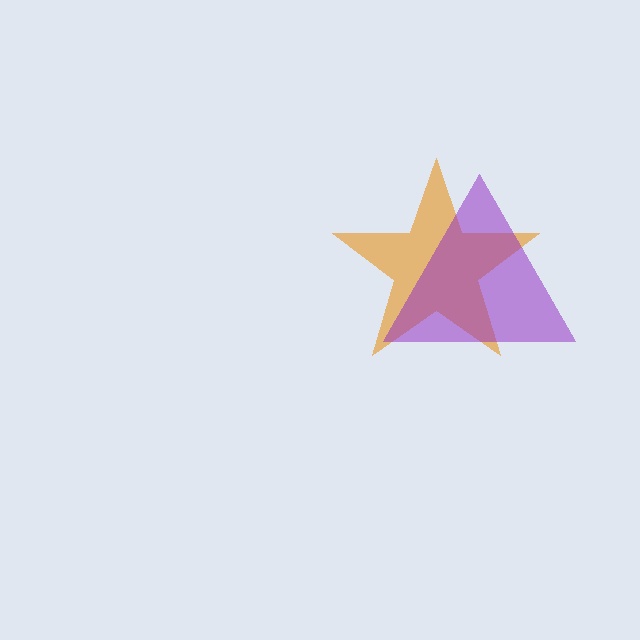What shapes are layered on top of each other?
The layered shapes are: an orange star, a purple triangle.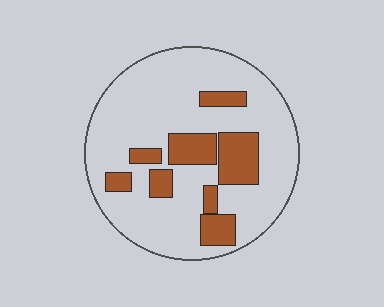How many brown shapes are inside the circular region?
8.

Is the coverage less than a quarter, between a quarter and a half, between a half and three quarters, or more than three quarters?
Less than a quarter.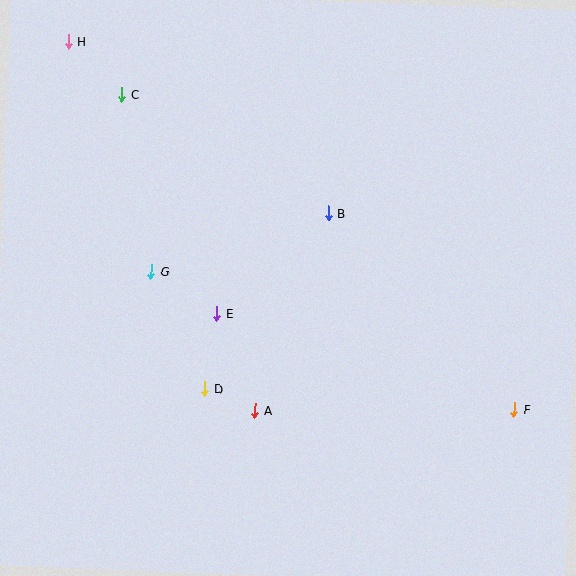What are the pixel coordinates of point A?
Point A is at (255, 411).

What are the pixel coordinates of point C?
Point C is at (122, 95).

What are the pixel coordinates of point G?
Point G is at (151, 272).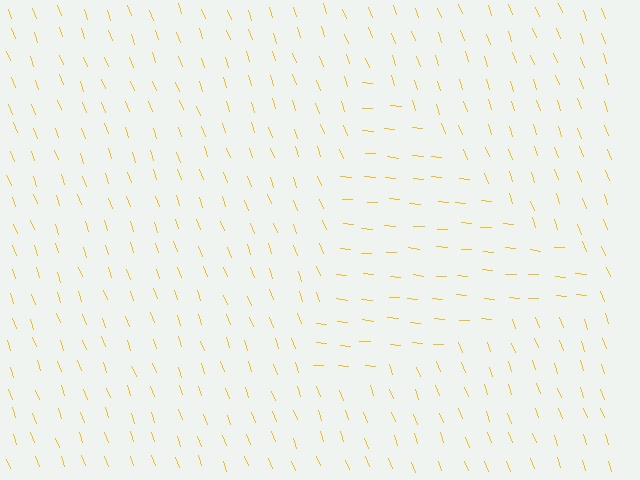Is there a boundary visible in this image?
Yes, there is a texture boundary formed by a change in line orientation.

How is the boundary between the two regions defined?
The boundary is defined purely by a change in line orientation (approximately 65 degrees difference). All lines are the same color and thickness.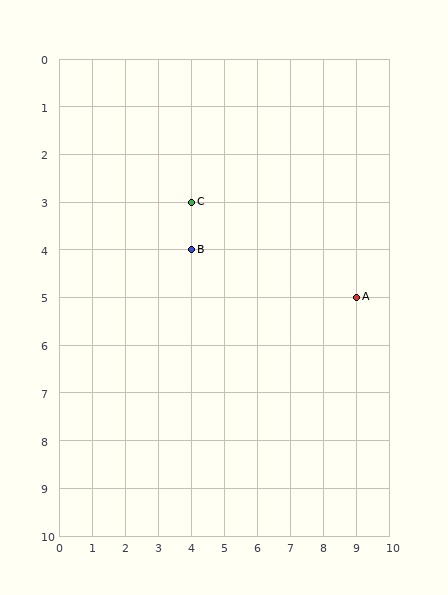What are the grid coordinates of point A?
Point A is at grid coordinates (9, 5).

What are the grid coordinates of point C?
Point C is at grid coordinates (4, 3).